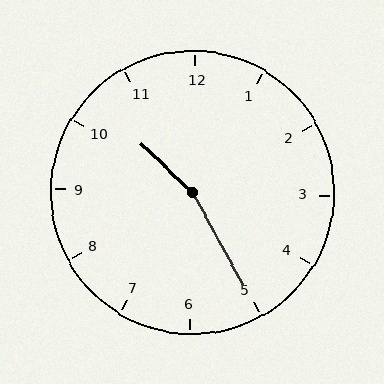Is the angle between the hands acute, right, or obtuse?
It is obtuse.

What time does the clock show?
10:25.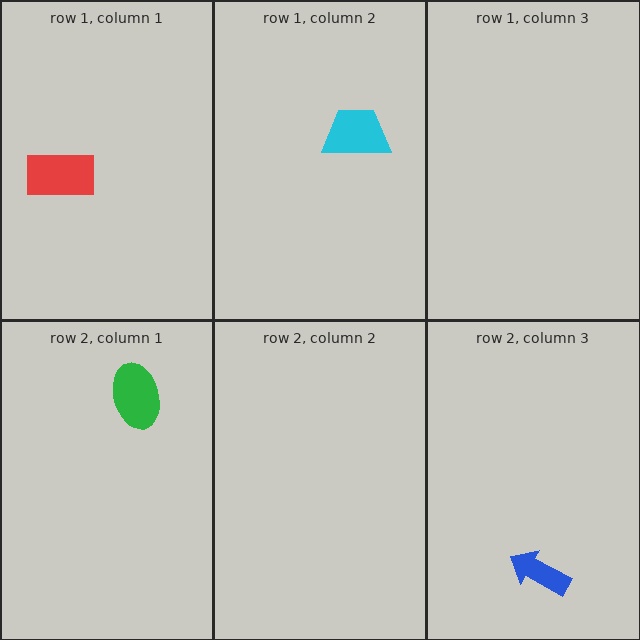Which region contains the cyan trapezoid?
The row 1, column 2 region.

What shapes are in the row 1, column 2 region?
The cyan trapezoid.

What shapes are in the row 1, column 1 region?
The red rectangle.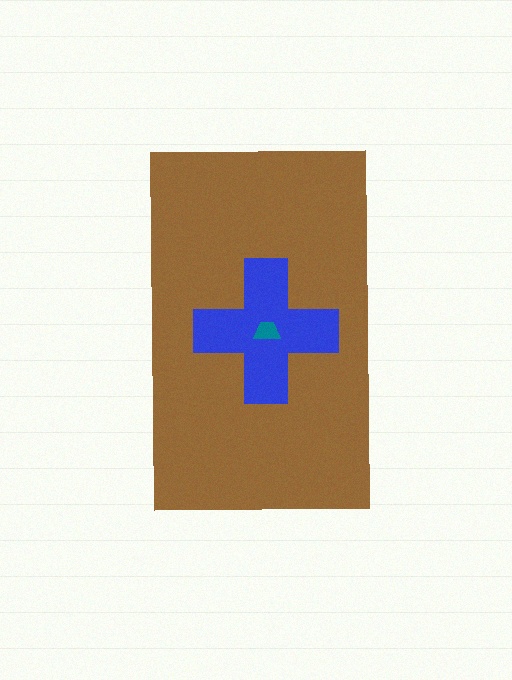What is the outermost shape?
The brown rectangle.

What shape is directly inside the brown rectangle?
The blue cross.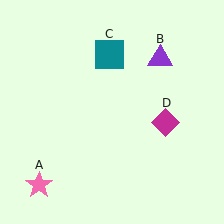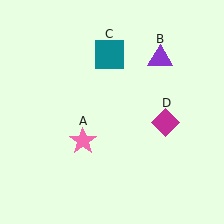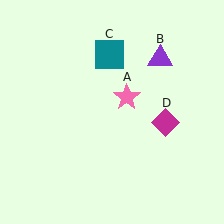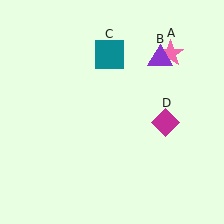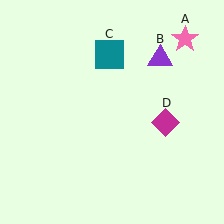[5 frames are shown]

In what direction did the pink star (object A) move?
The pink star (object A) moved up and to the right.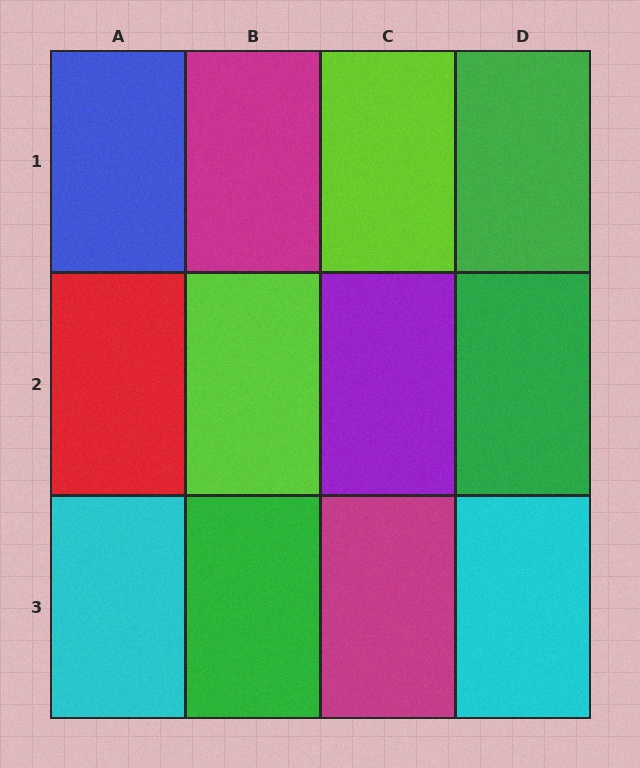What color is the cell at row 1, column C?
Lime.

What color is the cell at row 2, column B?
Lime.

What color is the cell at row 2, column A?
Red.